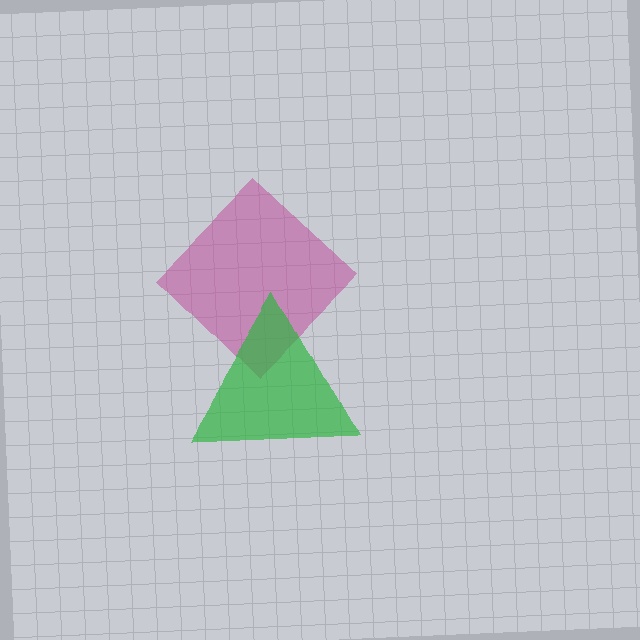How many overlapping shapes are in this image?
There are 2 overlapping shapes in the image.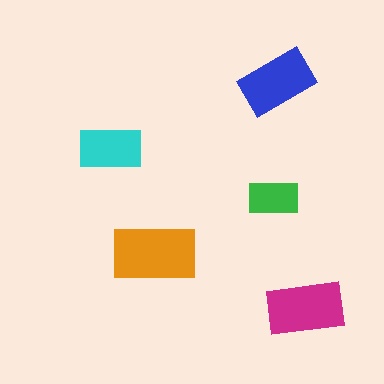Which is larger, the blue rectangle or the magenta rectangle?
The magenta one.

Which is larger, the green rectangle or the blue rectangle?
The blue one.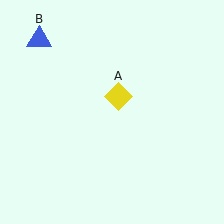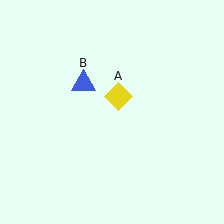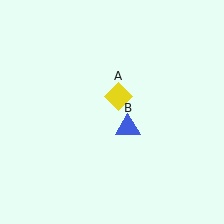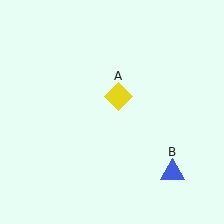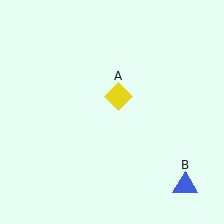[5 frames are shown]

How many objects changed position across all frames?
1 object changed position: blue triangle (object B).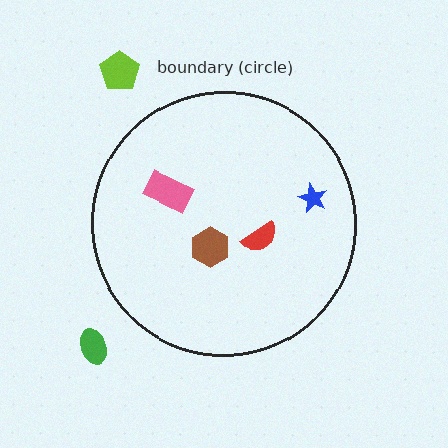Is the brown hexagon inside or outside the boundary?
Inside.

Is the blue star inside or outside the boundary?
Inside.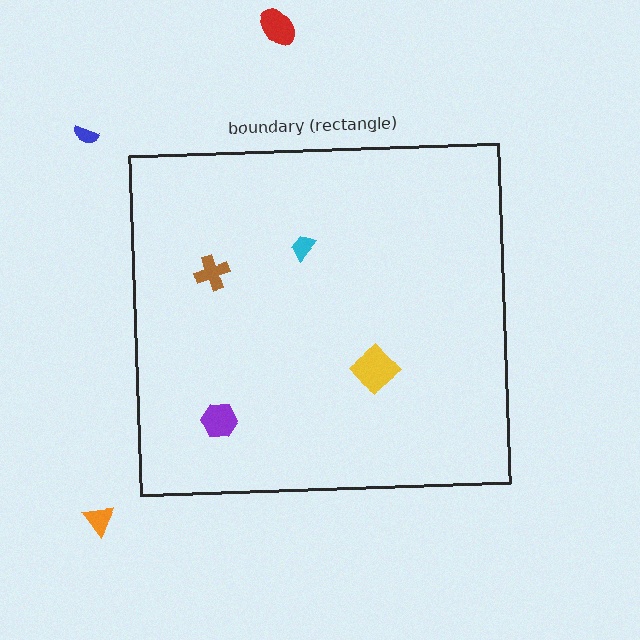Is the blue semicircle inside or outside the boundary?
Outside.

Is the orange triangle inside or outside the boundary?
Outside.